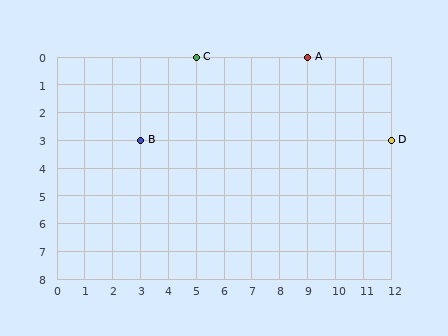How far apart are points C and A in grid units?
Points C and A are 4 columns apart.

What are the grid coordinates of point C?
Point C is at grid coordinates (5, 0).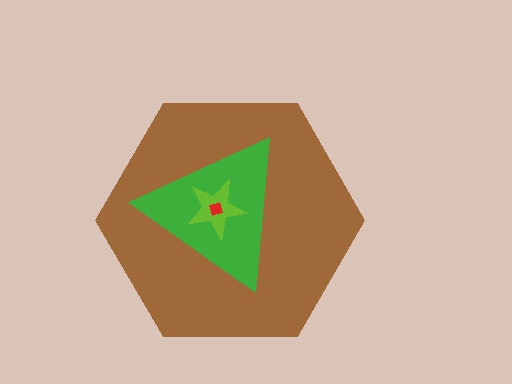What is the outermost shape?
The brown hexagon.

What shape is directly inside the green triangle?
The lime star.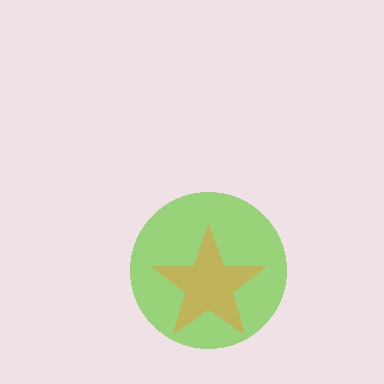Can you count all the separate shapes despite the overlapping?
Yes, there are 2 separate shapes.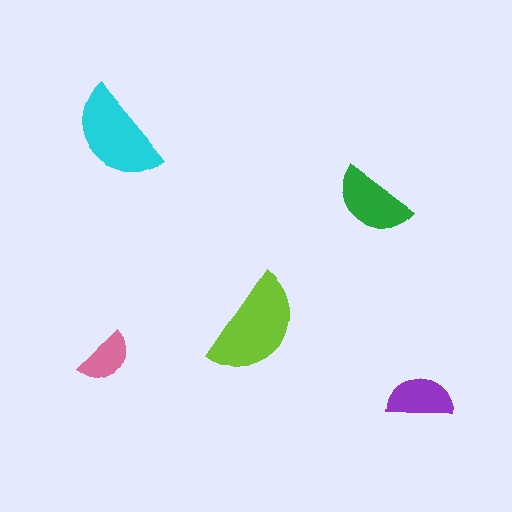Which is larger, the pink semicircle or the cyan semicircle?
The cyan one.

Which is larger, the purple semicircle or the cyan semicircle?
The cyan one.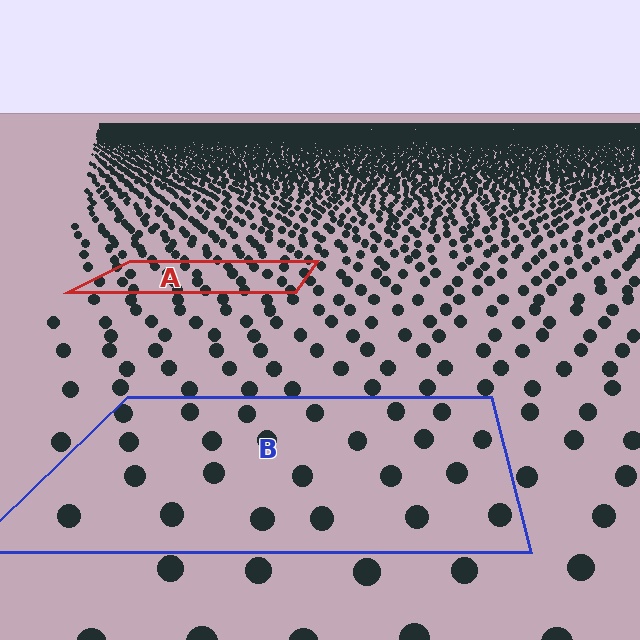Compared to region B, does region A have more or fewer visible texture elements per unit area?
Region A has more texture elements per unit area — they are packed more densely because it is farther away.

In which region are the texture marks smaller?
The texture marks are smaller in region A, because it is farther away.